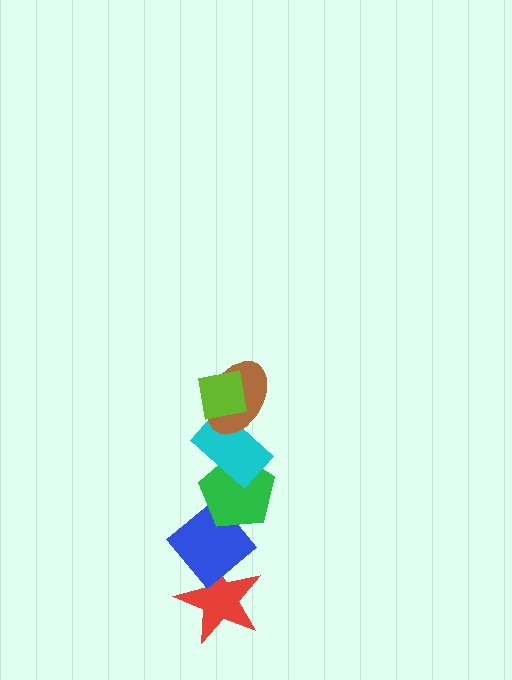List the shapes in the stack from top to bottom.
From top to bottom: the lime square, the brown ellipse, the cyan rectangle, the green pentagon, the blue diamond, the red star.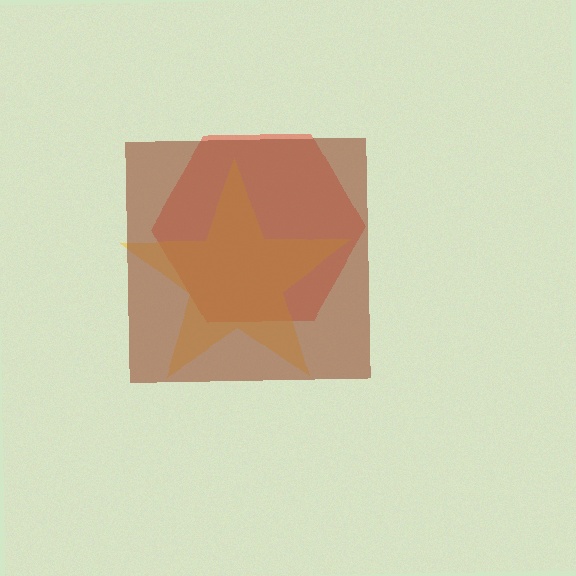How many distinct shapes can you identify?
There are 3 distinct shapes: a red hexagon, a yellow star, a brown square.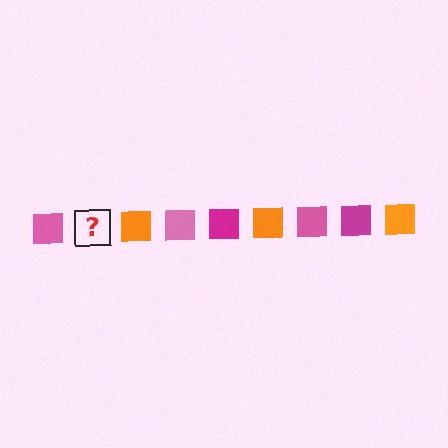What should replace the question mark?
The question mark should be replaced with a magenta square.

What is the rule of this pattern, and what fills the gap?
The rule is that the pattern cycles through pink, magenta, orange squares. The gap should be filled with a magenta square.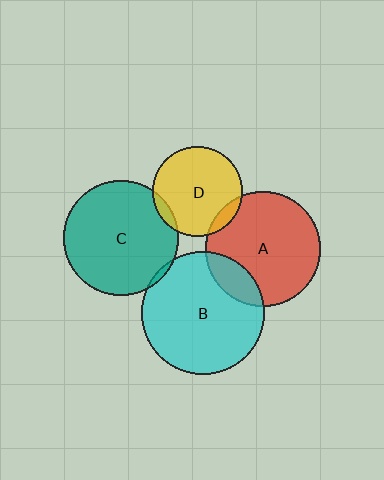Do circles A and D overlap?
Yes.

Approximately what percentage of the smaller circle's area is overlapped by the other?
Approximately 10%.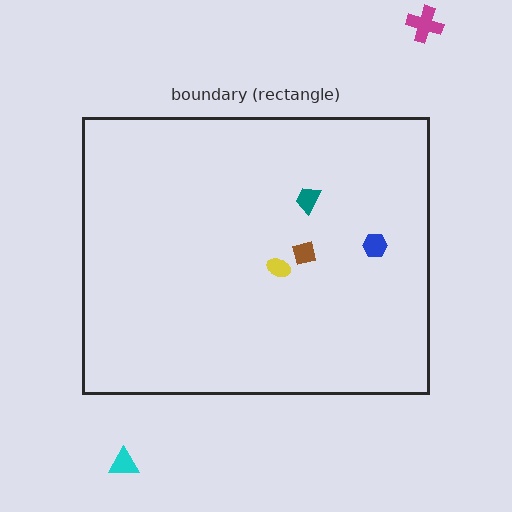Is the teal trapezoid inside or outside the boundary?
Inside.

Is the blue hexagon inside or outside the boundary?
Inside.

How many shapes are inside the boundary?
4 inside, 2 outside.